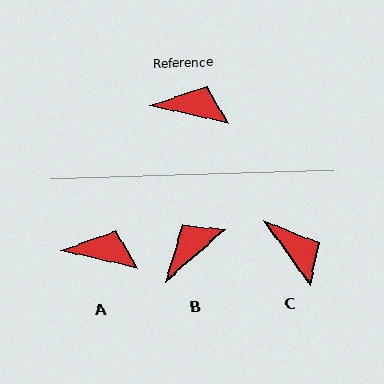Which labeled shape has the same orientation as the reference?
A.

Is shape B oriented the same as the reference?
No, it is off by about 54 degrees.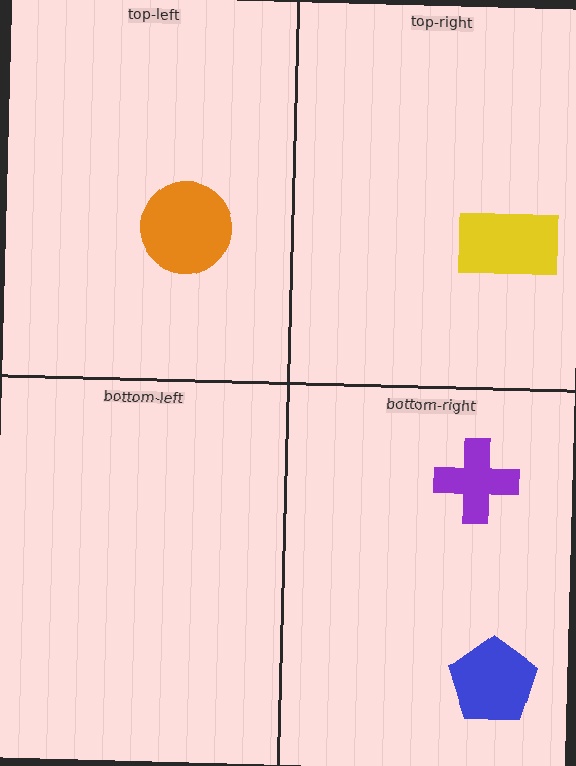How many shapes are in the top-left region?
1.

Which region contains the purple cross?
The bottom-right region.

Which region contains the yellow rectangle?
The top-right region.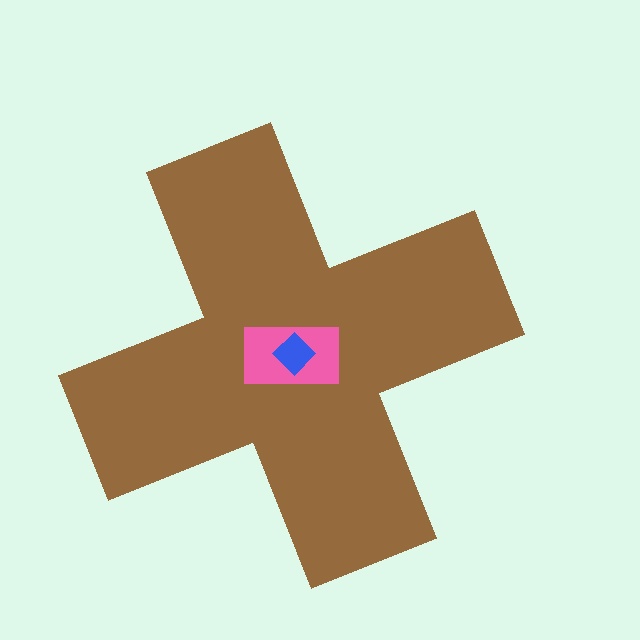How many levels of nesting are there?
3.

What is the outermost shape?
The brown cross.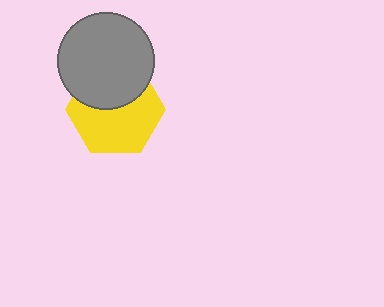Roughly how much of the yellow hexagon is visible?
About half of it is visible (roughly 61%).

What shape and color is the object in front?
The object in front is a gray circle.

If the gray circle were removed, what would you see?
You would see the complete yellow hexagon.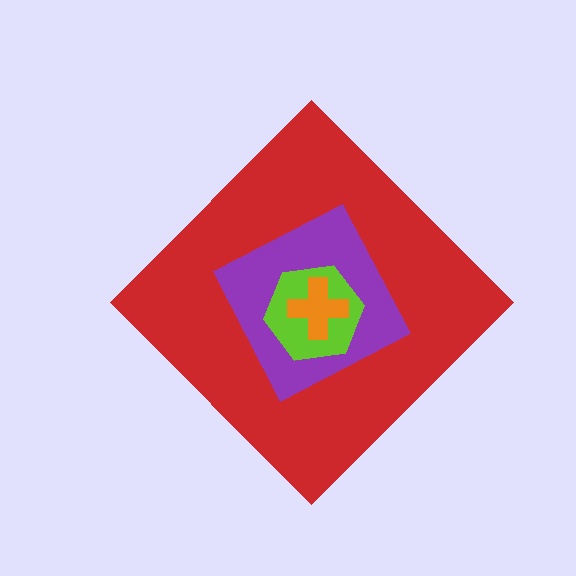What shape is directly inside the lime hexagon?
The orange cross.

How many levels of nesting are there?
4.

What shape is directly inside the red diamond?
The purple square.